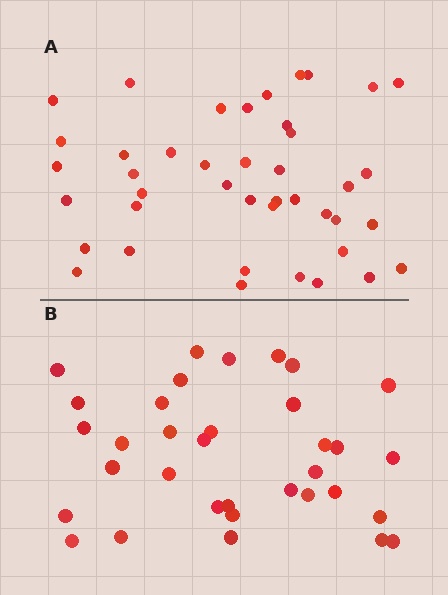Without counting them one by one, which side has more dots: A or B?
Region A (the top region) has more dots.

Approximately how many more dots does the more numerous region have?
Region A has roughly 8 or so more dots than region B.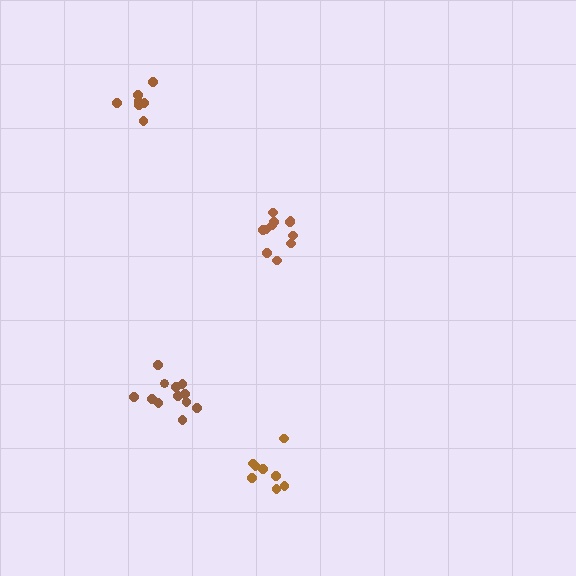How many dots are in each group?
Group 1: 7 dots, Group 2: 11 dots, Group 3: 12 dots, Group 4: 8 dots (38 total).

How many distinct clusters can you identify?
There are 4 distinct clusters.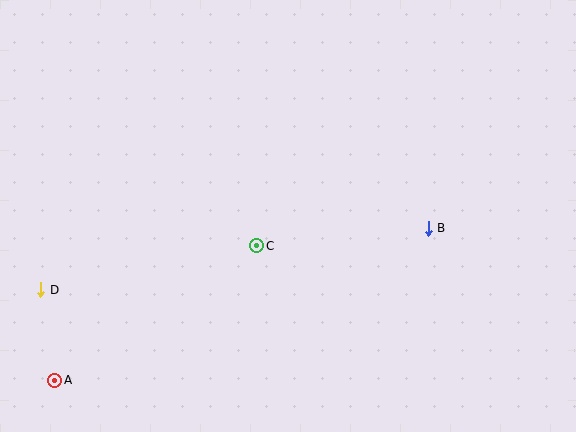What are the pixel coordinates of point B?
Point B is at (428, 228).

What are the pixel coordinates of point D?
Point D is at (41, 290).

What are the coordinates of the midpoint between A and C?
The midpoint between A and C is at (156, 313).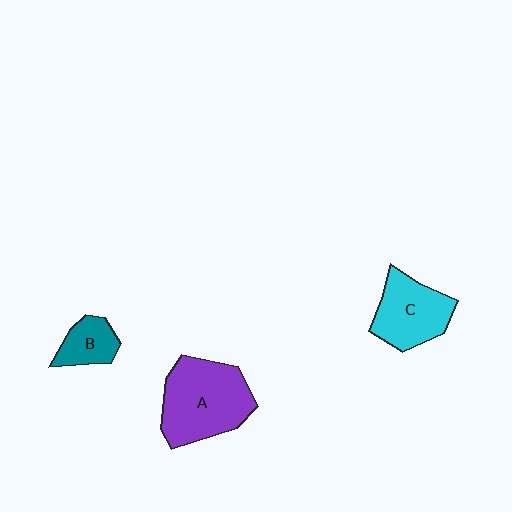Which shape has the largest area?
Shape A (purple).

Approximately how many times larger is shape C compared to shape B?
Approximately 1.9 times.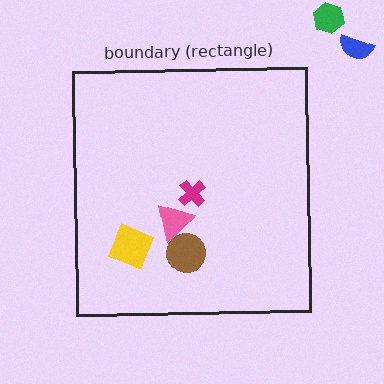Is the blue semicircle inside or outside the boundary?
Outside.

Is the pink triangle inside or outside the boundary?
Inside.